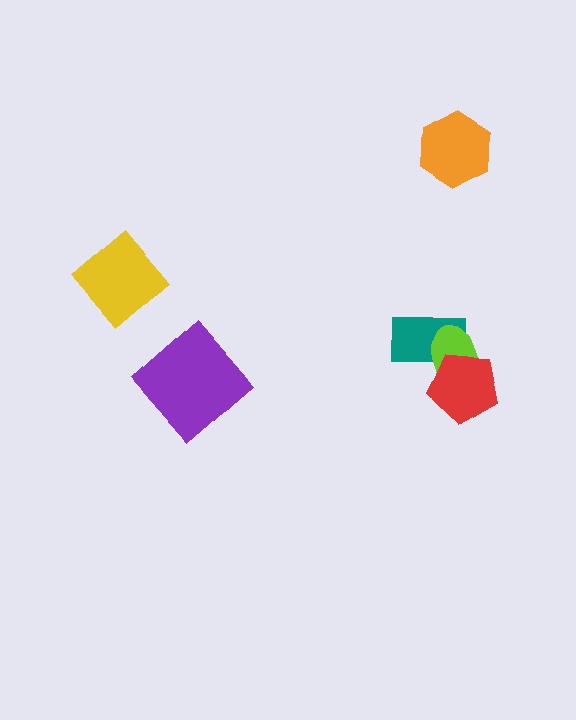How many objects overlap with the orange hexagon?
0 objects overlap with the orange hexagon.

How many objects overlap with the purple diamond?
0 objects overlap with the purple diamond.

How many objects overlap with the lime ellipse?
2 objects overlap with the lime ellipse.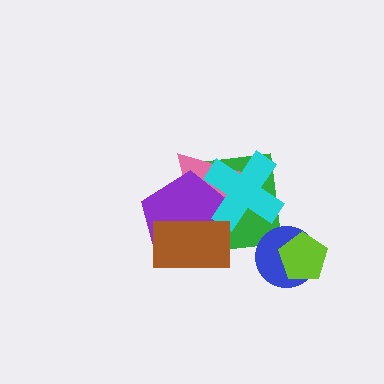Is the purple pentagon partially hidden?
Yes, it is partially covered by another shape.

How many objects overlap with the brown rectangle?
3 objects overlap with the brown rectangle.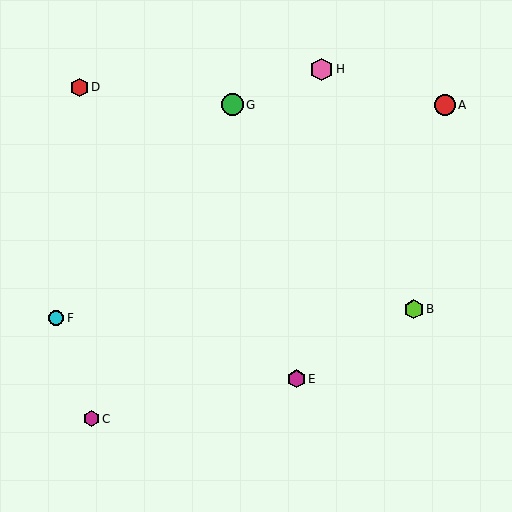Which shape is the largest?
The pink hexagon (labeled H) is the largest.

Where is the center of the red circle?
The center of the red circle is at (445, 105).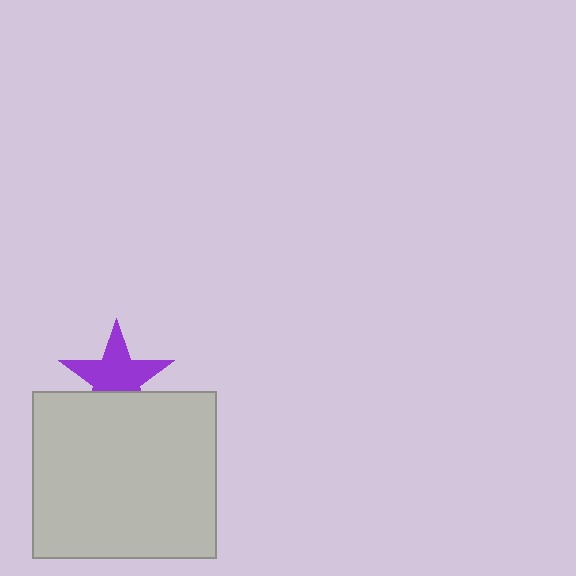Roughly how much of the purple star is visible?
Most of it is visible (roughly 69%).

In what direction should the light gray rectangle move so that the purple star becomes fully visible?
The light gray rectangle should move down. That is the shortest direction to clear the overlap and leave the purple star fully visible.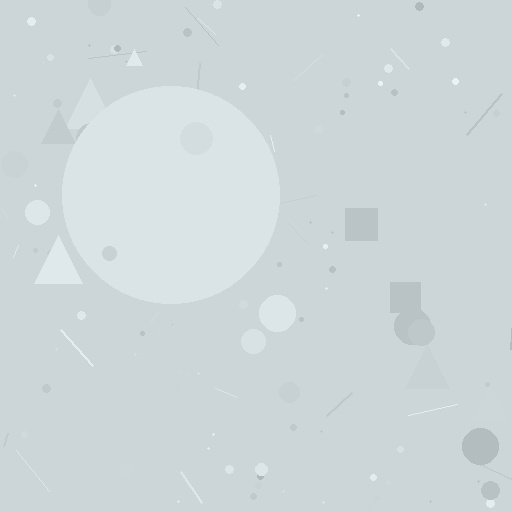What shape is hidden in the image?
A circle is hidden in the image.